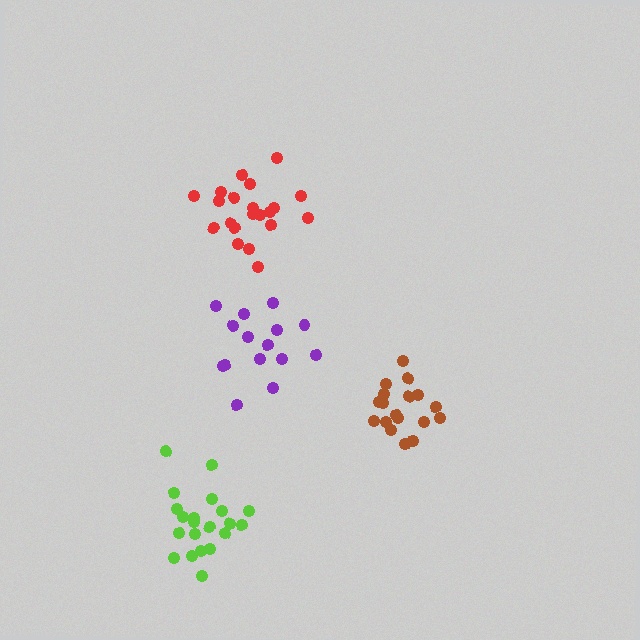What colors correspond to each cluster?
The clusters are colored: red, purple, brown, lime.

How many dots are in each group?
Group 1: 21 dots, Group 2: 15 dots, Group 3: 18 dots, Group 4: 21 dots (75 total).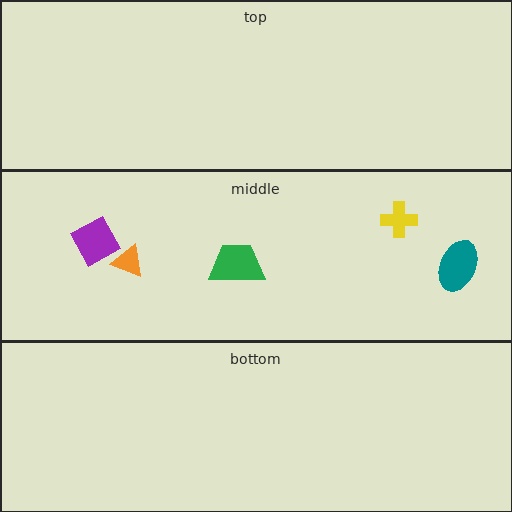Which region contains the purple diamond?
The middle region.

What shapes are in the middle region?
The yellow cross, the teal ellipse, the green trapezoid, the orange triangle, the purple diamond.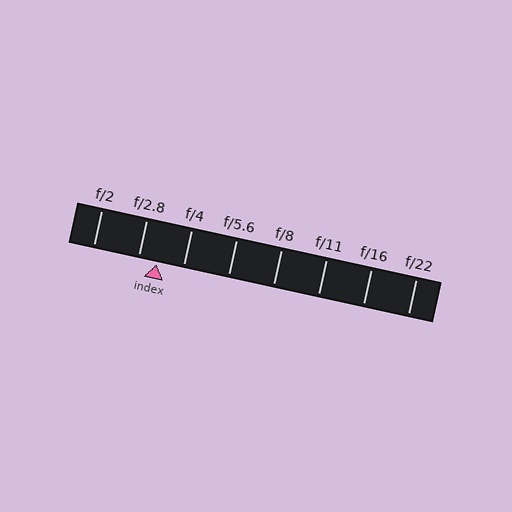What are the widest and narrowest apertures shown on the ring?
The widest aperture shown is f/2 and the narrowest is f/22.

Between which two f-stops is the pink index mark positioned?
The index mark is between f/2.8 and f/4.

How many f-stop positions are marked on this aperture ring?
There are 8 f-stop positions marked.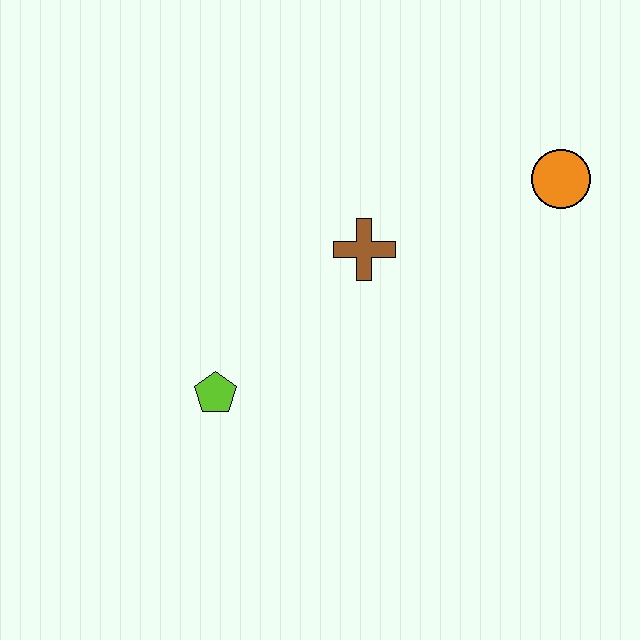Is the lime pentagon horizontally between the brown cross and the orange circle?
No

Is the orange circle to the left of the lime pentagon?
No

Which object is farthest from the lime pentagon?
The orange circle is farthest from the lime pentagon.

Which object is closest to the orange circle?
The brown cross is closest to the orange circle.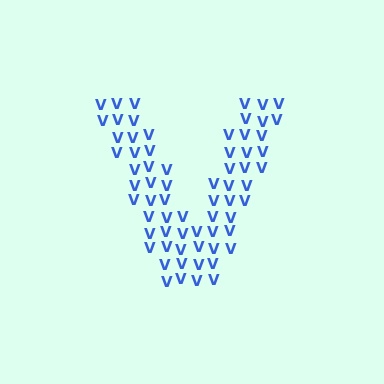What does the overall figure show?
The overall figure shows the letter V.